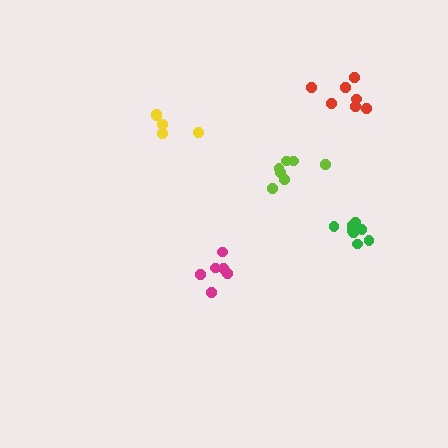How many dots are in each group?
Group 1: 5 dots, Group 2: 7 dots, Group 3: 7 dots, Group 4: 10 dots, Group 5: 6 dots (35 total).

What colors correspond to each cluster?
The clusters are colored: yellow, lime, red, green, magenta.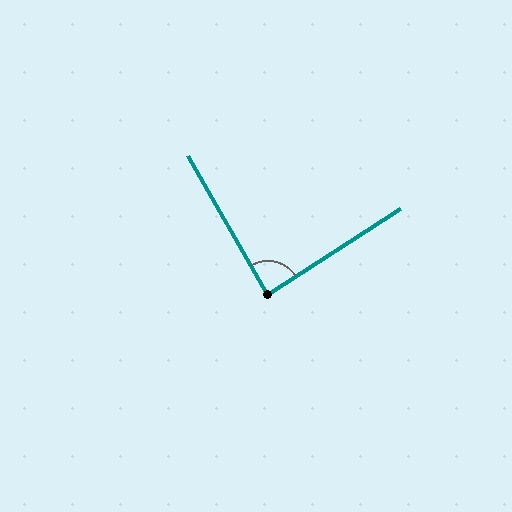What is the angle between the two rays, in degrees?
Approximately 87 degrees.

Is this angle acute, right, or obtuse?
It is approximately a right angle.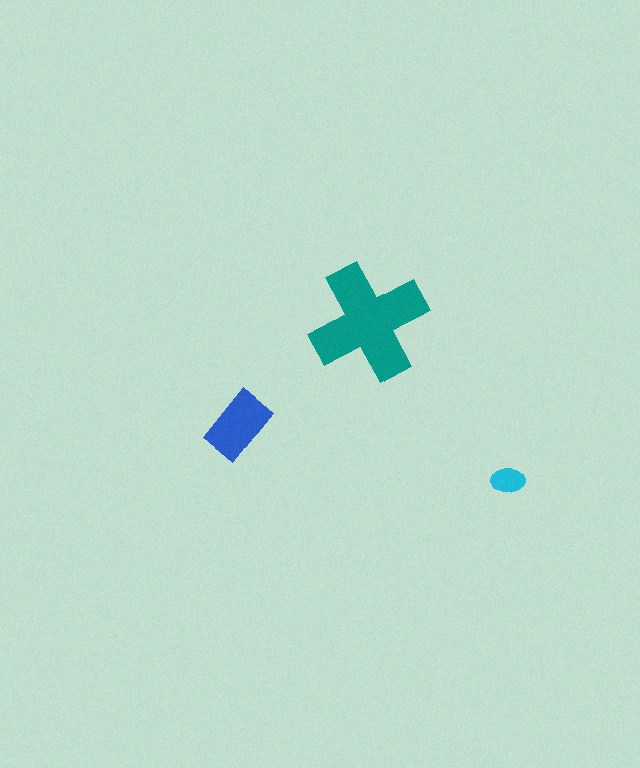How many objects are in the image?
There are 3 objects in the image.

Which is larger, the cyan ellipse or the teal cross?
The teal cross.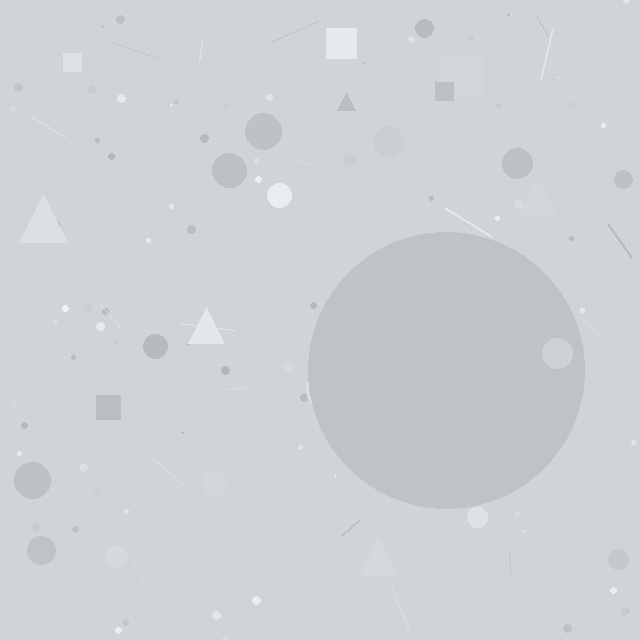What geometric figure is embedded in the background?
A circle is embedded in the background.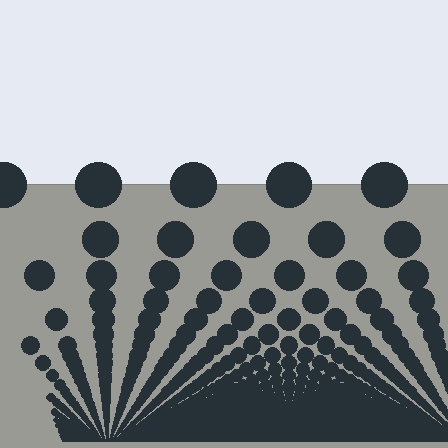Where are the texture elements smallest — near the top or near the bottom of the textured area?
Near the bottom.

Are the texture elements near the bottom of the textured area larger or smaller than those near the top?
Smaller. The gradient is inverted — elements near the bottom are smaller and denser.